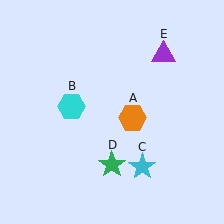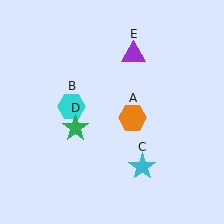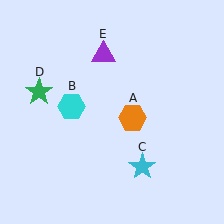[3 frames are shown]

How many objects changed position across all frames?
2 objects changed position: green star (object D), purple triangle (object E).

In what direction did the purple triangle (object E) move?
The purple triangle (object E) moved left.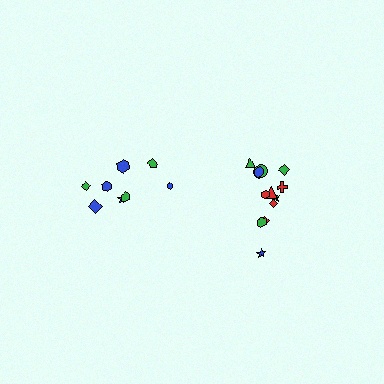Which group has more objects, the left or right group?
The right group.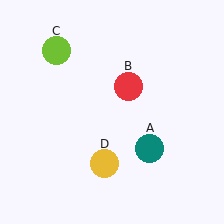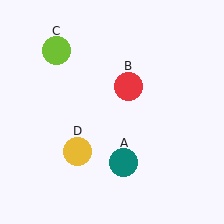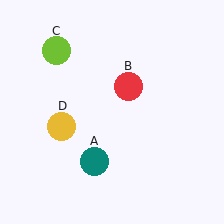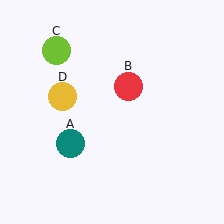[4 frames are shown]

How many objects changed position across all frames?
2 objects changed position: teal circle (object A), yellow circle (object D).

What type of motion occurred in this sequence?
The teal circle (object A), yellow circle (object D) rotated clockwise around the center of the scene.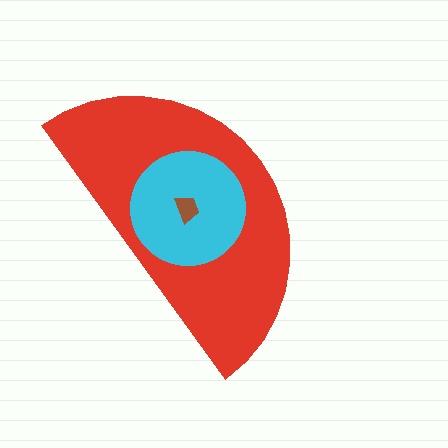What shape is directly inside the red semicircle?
The cyan circle.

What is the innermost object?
The brown trapezoid.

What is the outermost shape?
The red semicircle.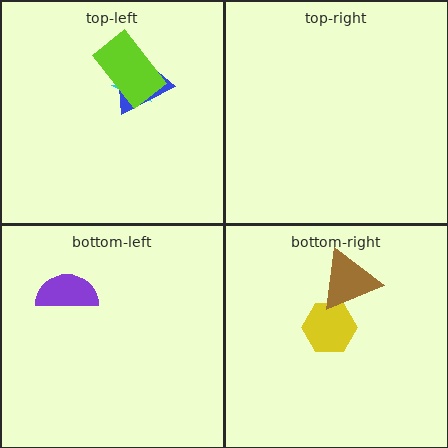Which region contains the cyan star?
The top-left region.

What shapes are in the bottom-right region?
The yellow hexagon, the brown triangle.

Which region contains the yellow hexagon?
The bottom-right region.